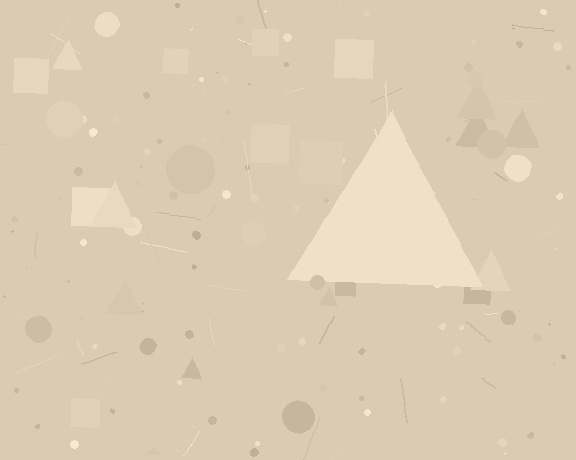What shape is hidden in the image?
A triangle is hidden in the image.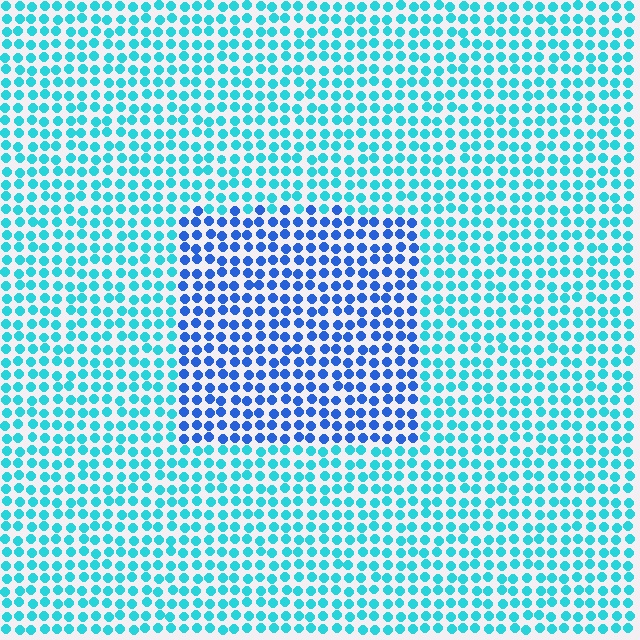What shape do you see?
I see a rectangle.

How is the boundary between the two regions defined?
The boundary is defined purely by a slight shift in hue (about 39 degrees). Spacing, size, and orientation are identical on both sides.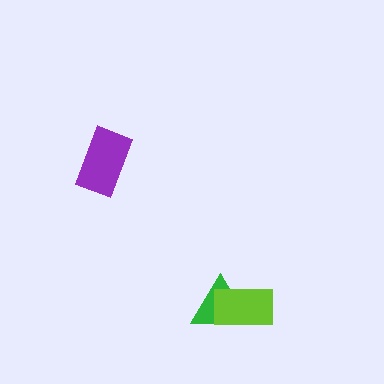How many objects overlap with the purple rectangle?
0 objects overlap with the purple rectangle.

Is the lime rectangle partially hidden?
No, no other shape covers it.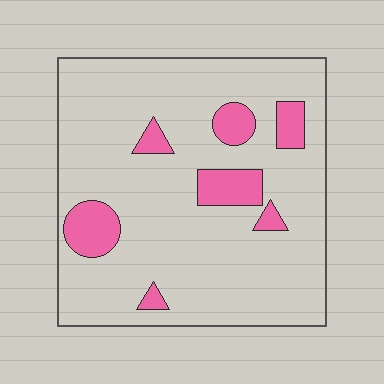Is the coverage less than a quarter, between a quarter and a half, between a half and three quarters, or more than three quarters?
Less than a quarter.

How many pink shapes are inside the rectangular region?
7.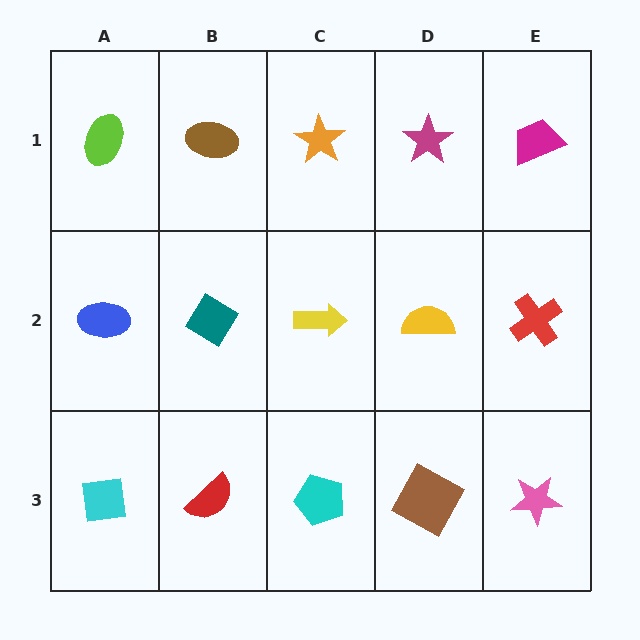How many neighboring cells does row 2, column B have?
4.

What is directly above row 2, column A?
A lime ellipse.